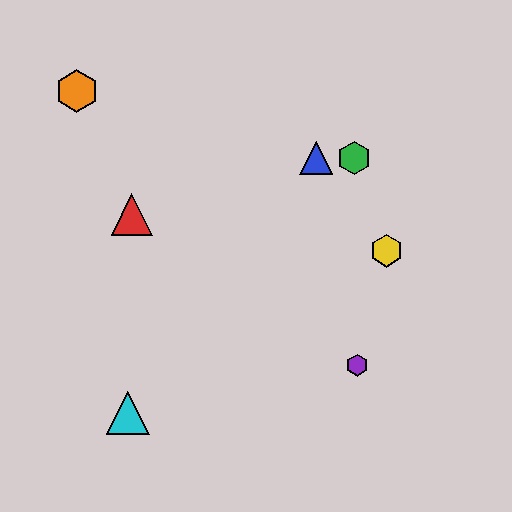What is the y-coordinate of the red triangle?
The red triangle is at y≈214.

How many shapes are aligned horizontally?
2 shapes (the blue triangle, the green hexagon) are aligned horizontally.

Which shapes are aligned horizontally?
The blue triangle, the green hexagon are aligned horizontally.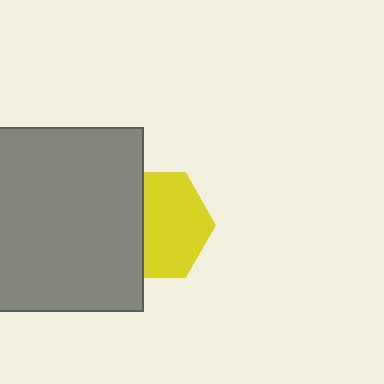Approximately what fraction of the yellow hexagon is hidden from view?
Roughly 37% of the yellow hexagon is hidden behind the gray square.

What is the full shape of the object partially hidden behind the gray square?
The partially hidden object is a yellow hexagon.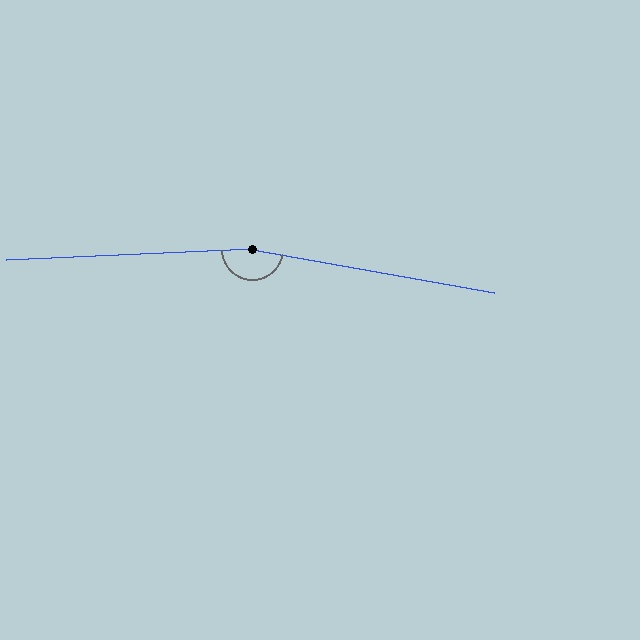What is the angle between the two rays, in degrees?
Approximately 167 degrees.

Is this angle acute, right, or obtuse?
It is obtuse.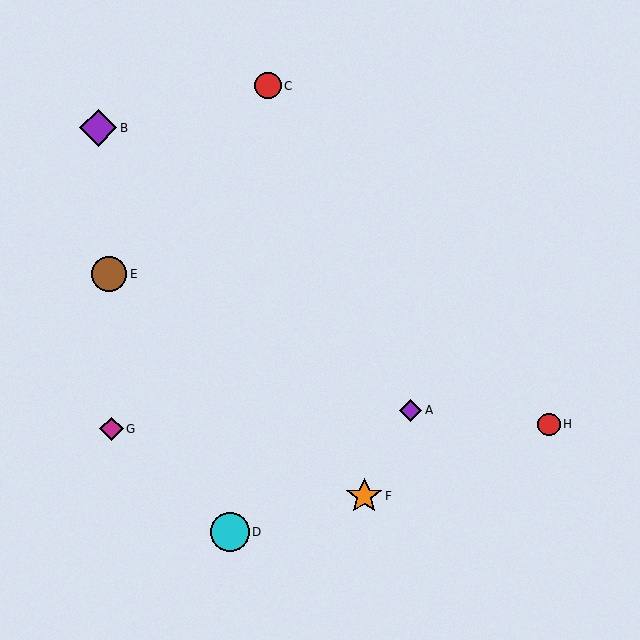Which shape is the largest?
The cyan circle (labeled D) is the largest.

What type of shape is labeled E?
Shape E is a brown circle.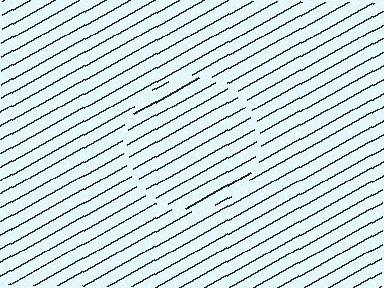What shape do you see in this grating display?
An illusory circle. The interior of the shape contains the same grating, shifted by half a period — the contour is defined by the phase discontinuity where line-ends from the inner and outer gratings abut.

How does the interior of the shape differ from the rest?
The interior of the shape contains the same grating, shifted by half a period — the contour is defined by the phase discontinuity where line-ends from the inner and outer gratings abut.